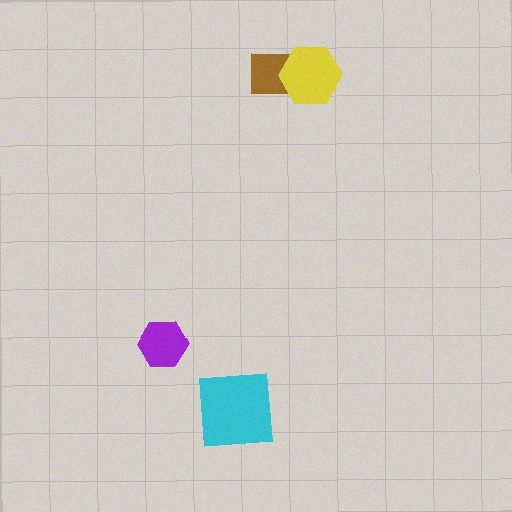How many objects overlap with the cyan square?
0 objects overlap with the cyan square.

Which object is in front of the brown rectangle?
The yellow hexagon is in front of the brown rectangle.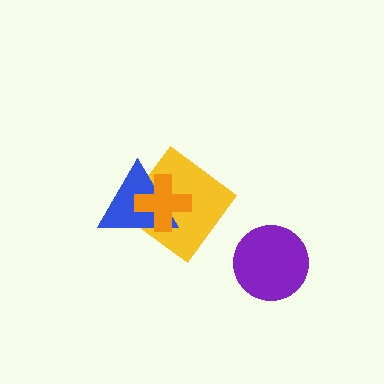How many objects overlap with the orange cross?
2 objects overlap with the orange cross.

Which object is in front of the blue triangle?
The orange cross is in front of the blue triangle.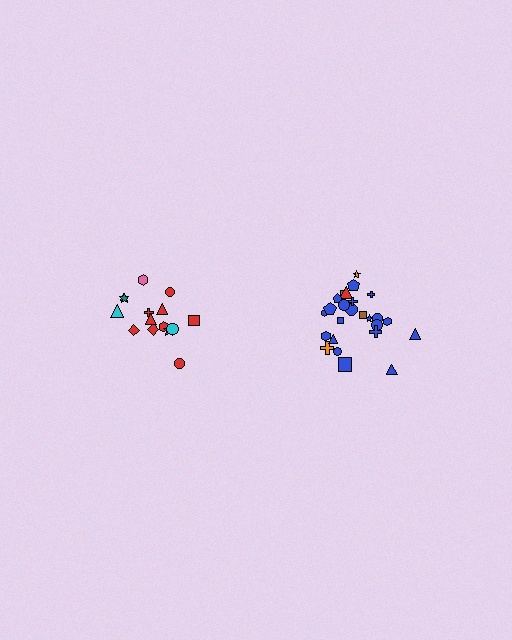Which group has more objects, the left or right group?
The right group.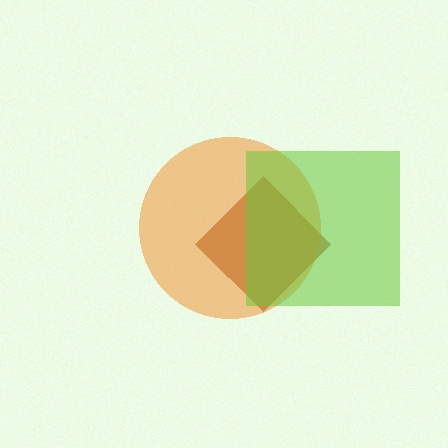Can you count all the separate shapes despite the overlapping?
Yes, there are 3 separate shapes.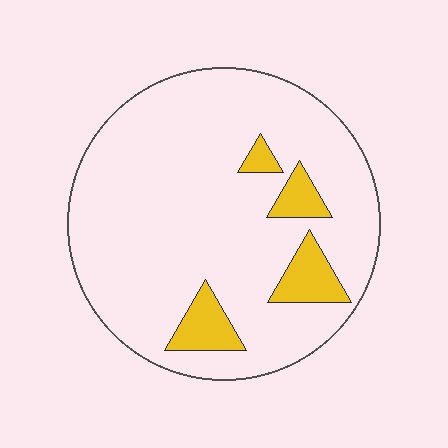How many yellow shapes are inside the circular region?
4.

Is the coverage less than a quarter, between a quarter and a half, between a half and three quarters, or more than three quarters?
Less than a quarter.